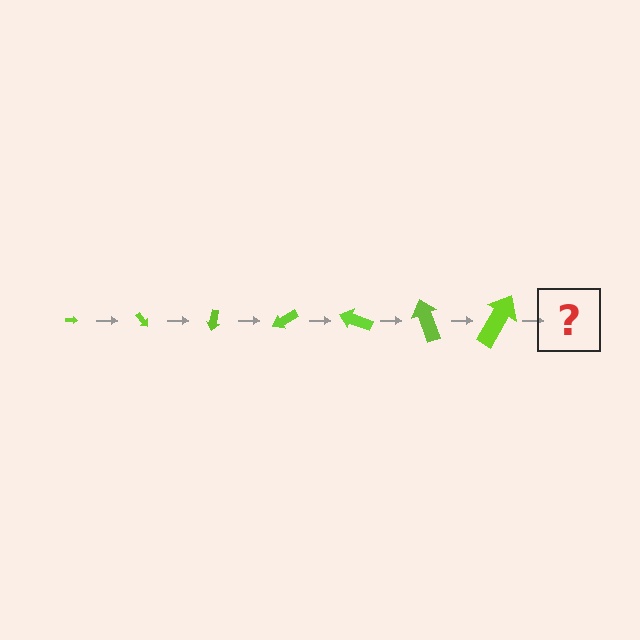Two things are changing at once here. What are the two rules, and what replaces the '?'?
The two rules are that the arrow grows larger each step and it rotates 50 degrees each step. The '?' should be an arrow, larger than the previous one and rotated 350 degrees from the start.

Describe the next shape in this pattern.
It should be an arrow, larger than the previous one and rotated 350 degrees from the start.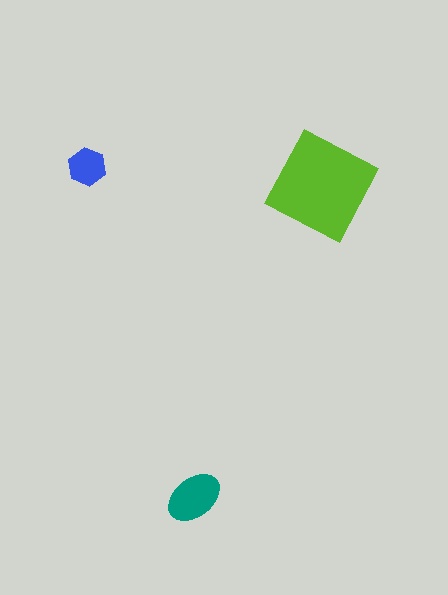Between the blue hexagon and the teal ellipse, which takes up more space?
The teal ellipse.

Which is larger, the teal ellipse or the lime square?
The lime square.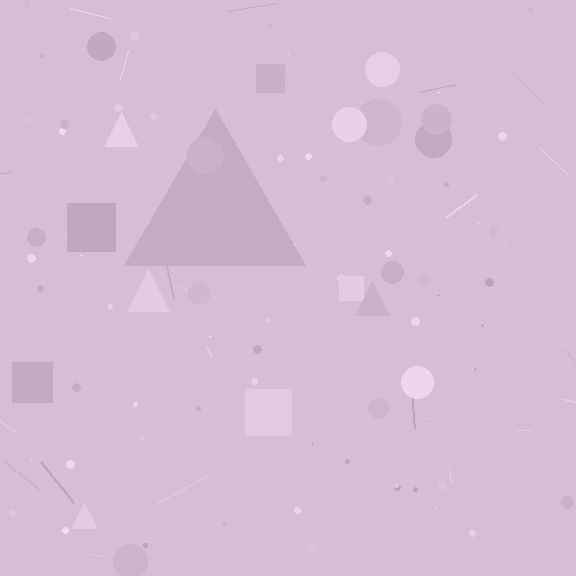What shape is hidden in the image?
A triangle is hidden in the image.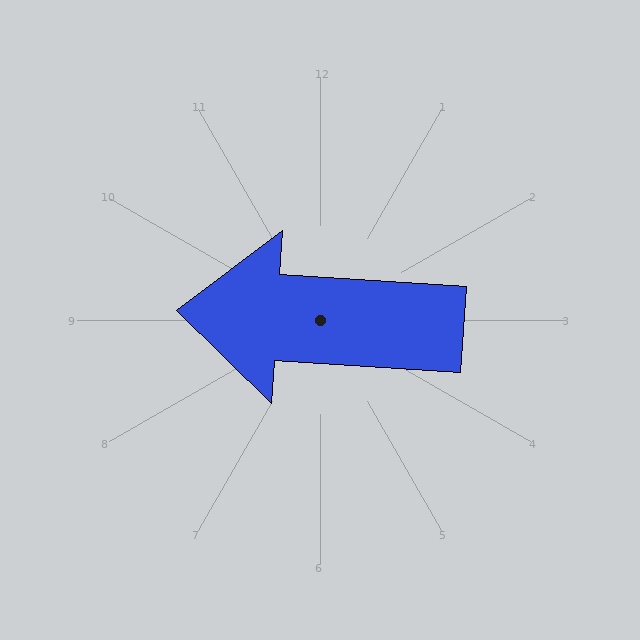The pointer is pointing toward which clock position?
Roughly 9 o'clock.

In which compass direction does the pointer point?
West.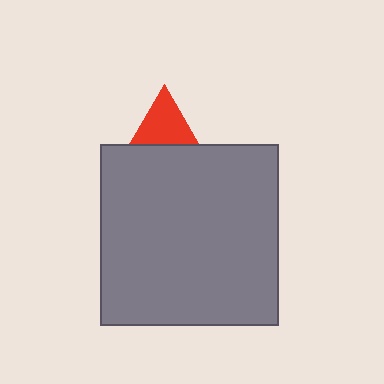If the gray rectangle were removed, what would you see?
You would see the complete red triangle.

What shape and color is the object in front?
The object in front is a gray rectangle.